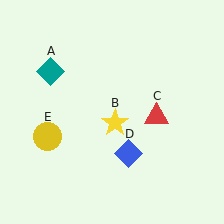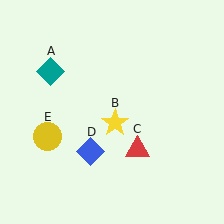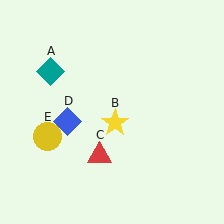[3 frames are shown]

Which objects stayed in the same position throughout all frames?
Teal diamond (object A) and yellow star (object B) and yellow circle (object E) remained stationary.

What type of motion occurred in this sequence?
The red triangle (object C), blue diamond (object D) rotated clockwise around the center of the scene.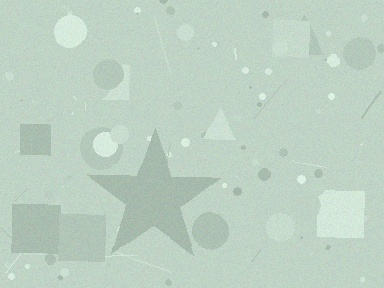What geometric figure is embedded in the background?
A star is embedded in the background.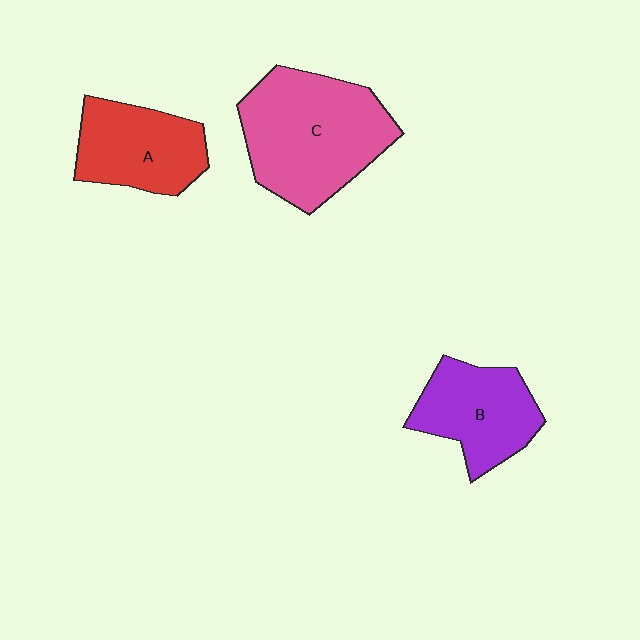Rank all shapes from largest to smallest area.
From largest to smallest: C (pink), A (red), B (purple).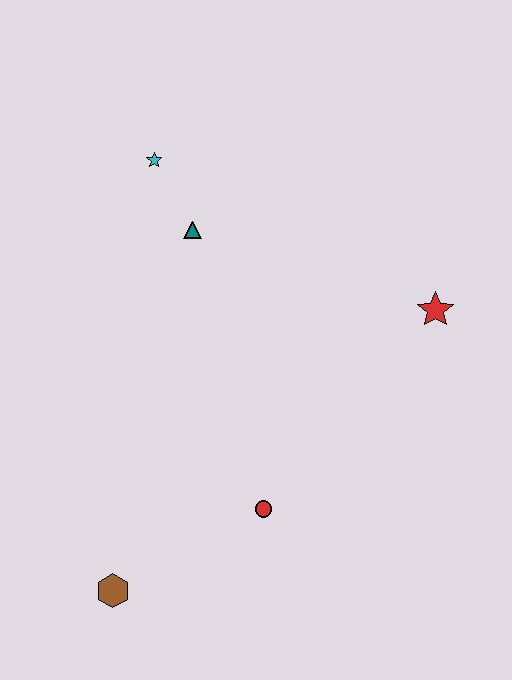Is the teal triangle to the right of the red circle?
No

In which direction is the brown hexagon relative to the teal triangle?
The brown hexagon is below the teal triangle.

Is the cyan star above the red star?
Yes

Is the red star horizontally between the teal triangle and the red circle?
No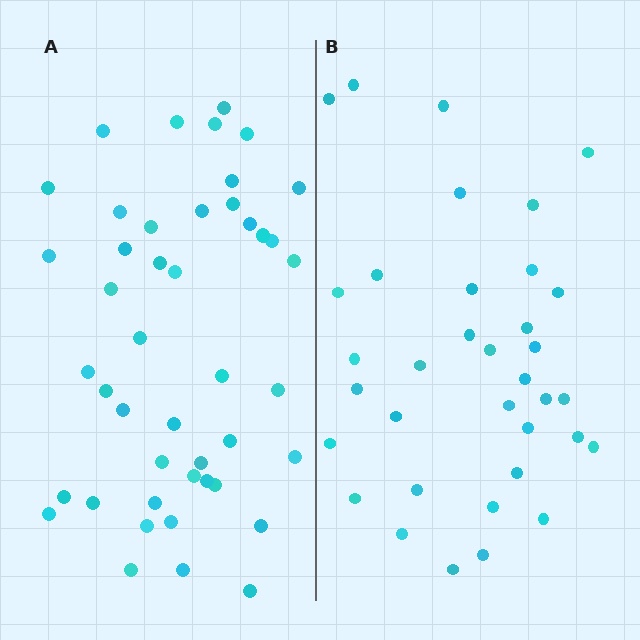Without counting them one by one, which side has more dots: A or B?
Region A (the left region) has more dots.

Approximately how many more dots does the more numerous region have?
Region A has roughly 10 or so more dots than region B.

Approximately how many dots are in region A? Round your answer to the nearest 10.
About 40 dots. (The exact count is 45, which rounds to 40.)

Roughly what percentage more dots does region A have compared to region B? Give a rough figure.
About 30% more.